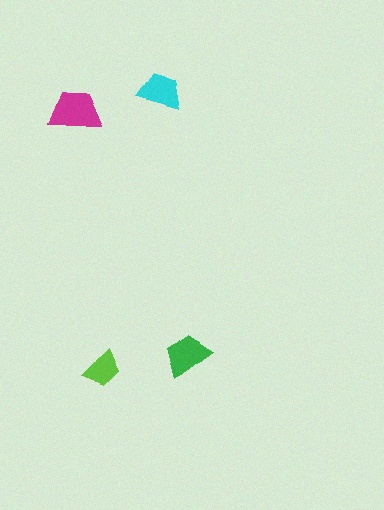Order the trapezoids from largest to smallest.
the magenta one, the green one, the cyan one, the lime one.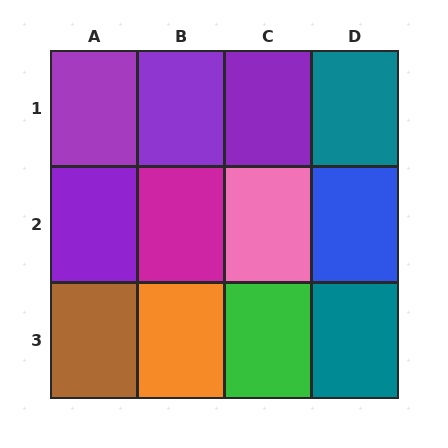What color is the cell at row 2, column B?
Magenta.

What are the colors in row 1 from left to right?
Purple, purple, purple, teal.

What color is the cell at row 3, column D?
Teal.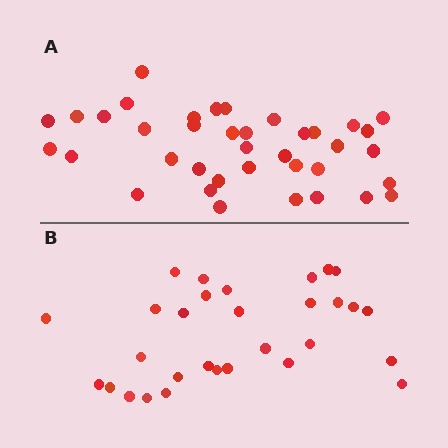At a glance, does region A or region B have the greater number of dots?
Region A (the top region) has more dots.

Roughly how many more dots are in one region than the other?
Region A has roughly 8 or so more dots than region B.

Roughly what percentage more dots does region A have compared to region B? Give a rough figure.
About 25% more.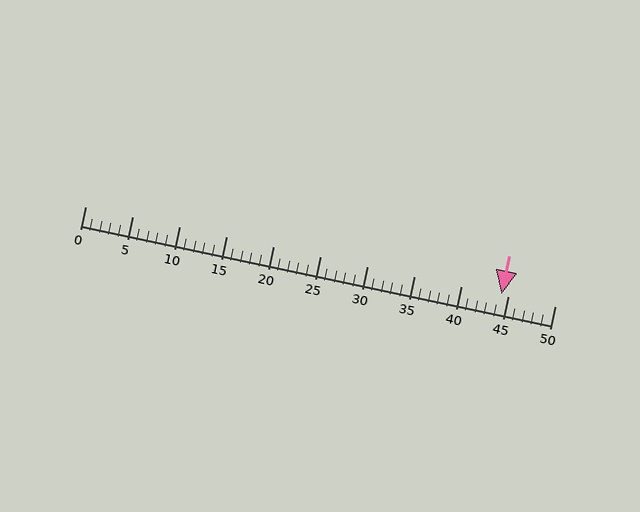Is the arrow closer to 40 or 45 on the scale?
The arrow is closer to 45.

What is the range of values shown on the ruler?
The ruler shows values from 0 to 50.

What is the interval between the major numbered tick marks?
The major tick marks are spaced 5 units apart.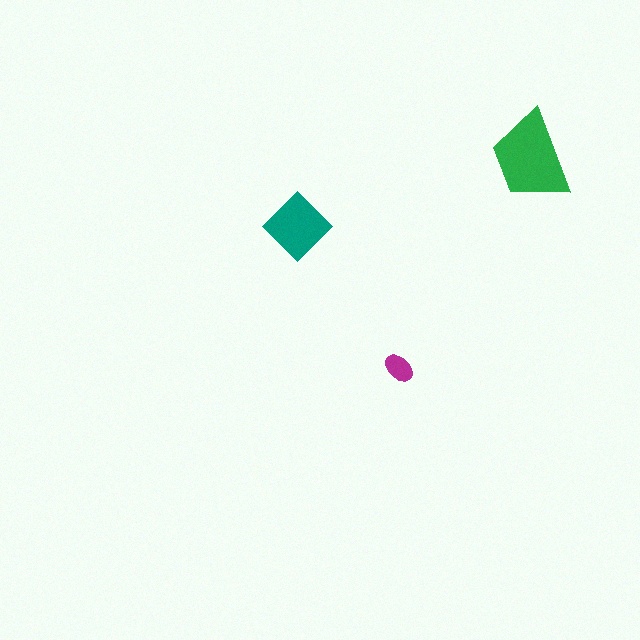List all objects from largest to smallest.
The green trapezoid, the teal diamond, the magenta ellipse.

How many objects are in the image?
There are 3 objects in the image.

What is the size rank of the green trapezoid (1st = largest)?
1st.